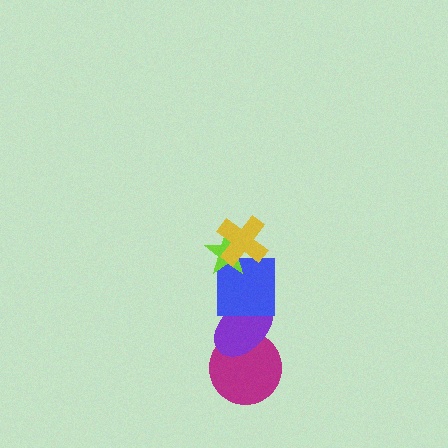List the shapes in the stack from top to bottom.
From top to bottom: the yellow cross, the lime star, the blue square, the purple ellipse, the magenta circle.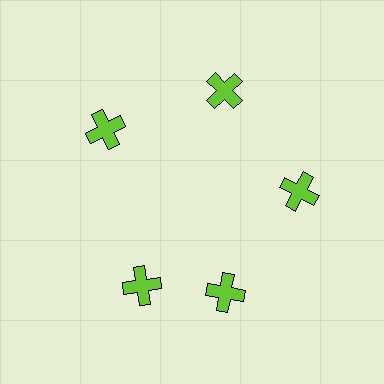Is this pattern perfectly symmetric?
No. The 5 lime crosses are arranged in a ring, but one element near the 8 o'clock position is rotated out of alignment along the ring, breaking the 5-fold rotational symmetry.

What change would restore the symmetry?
The symmetry would be restored by rotating it back into even spacing with its neighbors so that all 5 crosses sit at equal angles and equal distance from the center.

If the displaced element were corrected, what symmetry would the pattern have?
It would have 5-fold rotational symmetry — the pattern would map onto itself every 72 degrees.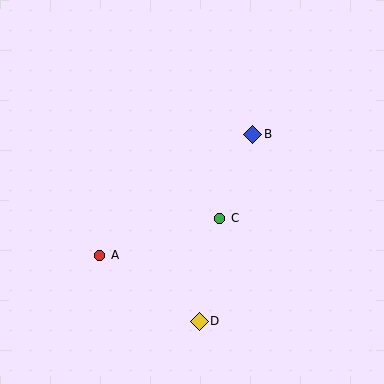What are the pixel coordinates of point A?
Point A is at (100, 255).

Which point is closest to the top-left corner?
Point A is closest to the top-left corner.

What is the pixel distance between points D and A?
The distance between D and A is 119 pixels.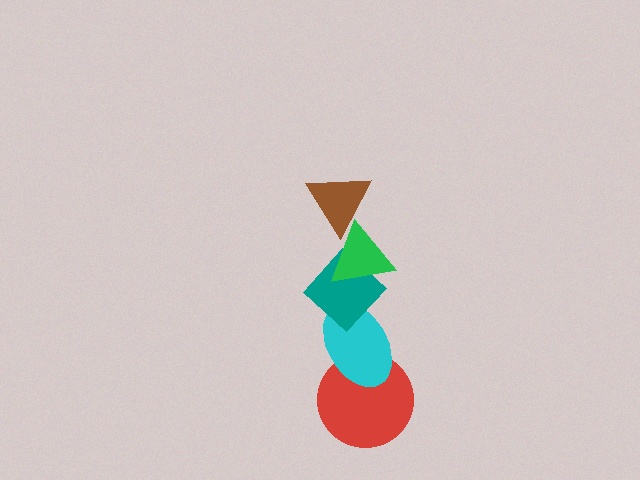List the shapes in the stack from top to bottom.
From top to bottom: the brown triangle, the green triangle, the teal diamond, the cyan ellipse, the red circle.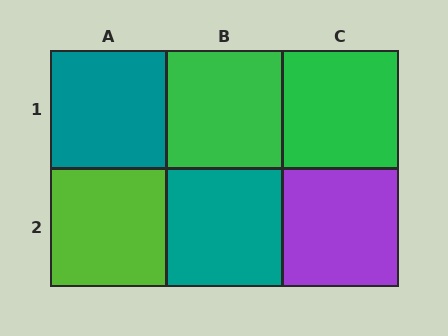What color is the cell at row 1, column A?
Teal.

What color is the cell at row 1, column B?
Green.